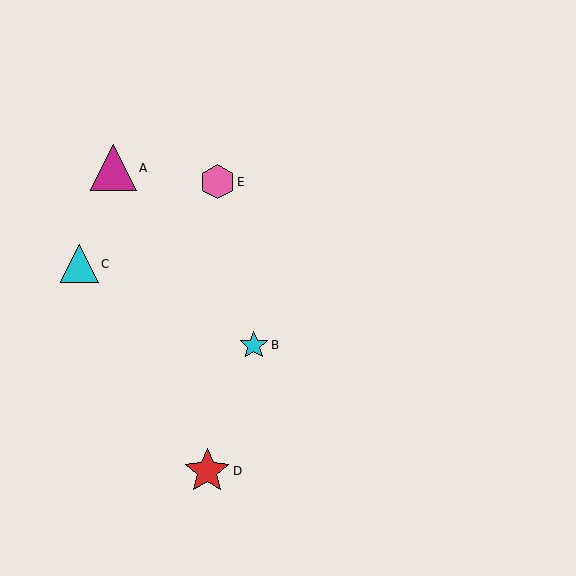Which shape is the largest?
The magenta triangle (labeled A) is the largest.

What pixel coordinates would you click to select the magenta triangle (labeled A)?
Click at (114, 167) to select the magenta triangle A.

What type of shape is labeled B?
Shape B is a cyan star.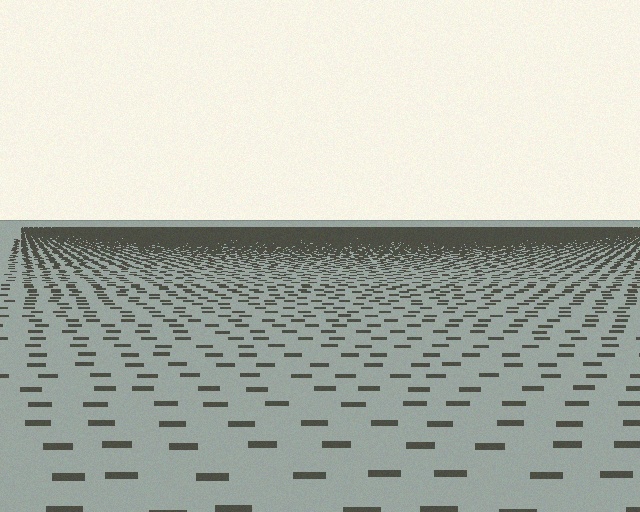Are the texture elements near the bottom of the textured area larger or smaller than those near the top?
Larger. Near the bottom, elements are closer to the viewer and appear at a bigger on-screen size.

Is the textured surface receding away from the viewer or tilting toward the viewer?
The surface is receding away from the viewer. Texture elements get smaller and denser toward the top.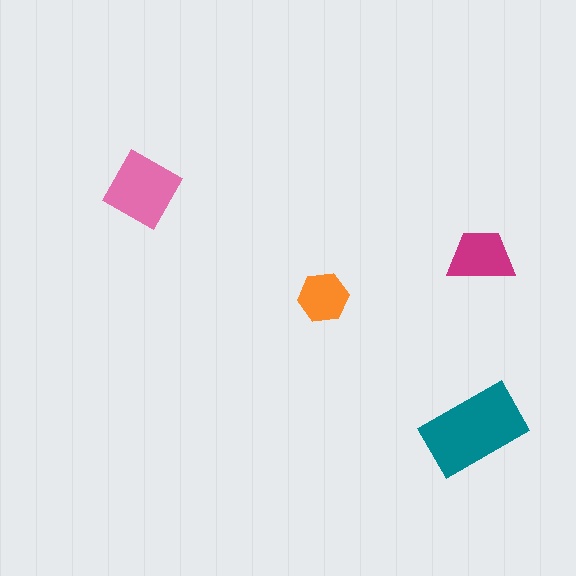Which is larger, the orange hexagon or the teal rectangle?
The teal rectangle.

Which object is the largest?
The teal rectangle.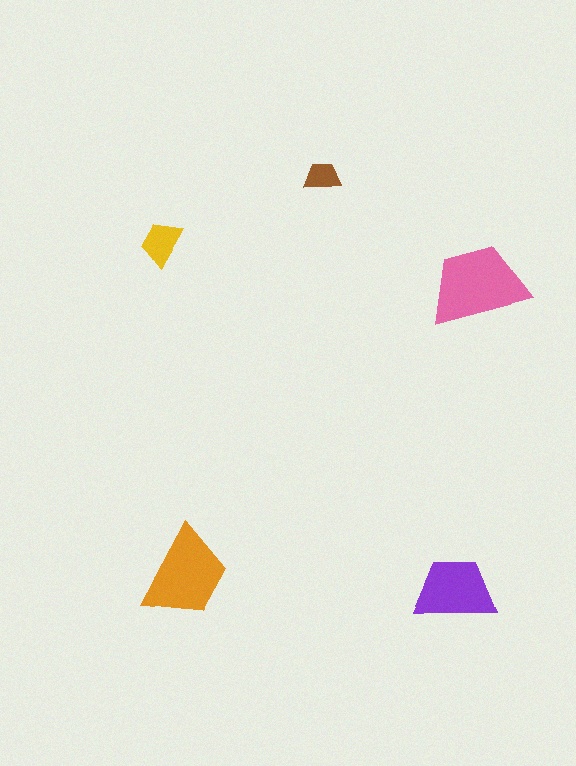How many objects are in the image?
There are 5 objects in the image.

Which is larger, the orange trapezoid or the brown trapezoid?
The orange one.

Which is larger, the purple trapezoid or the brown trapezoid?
The purple one.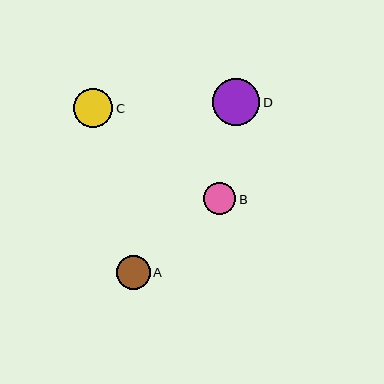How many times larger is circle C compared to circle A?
Circle C is approximately 1.2 times the size of circle A.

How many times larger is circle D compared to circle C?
Circle D is approximately 1.2 times the size of circle C.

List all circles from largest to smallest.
From largest to smallest: D, C, A, B.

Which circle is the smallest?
Circle B is the smallest with a size of approximately 32 pixels.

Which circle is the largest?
Circle D is the largest with a size of approximately 47 pixels.